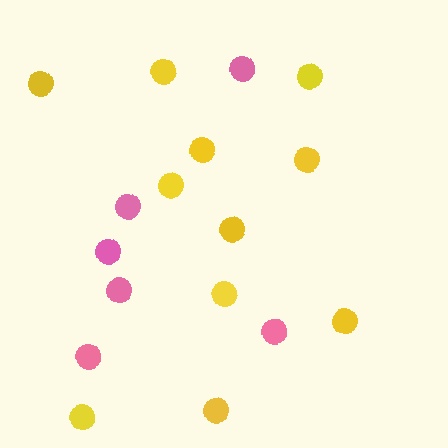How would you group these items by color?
There are 2 groups: one group of yellow circles (11) and one group of pink circles (6).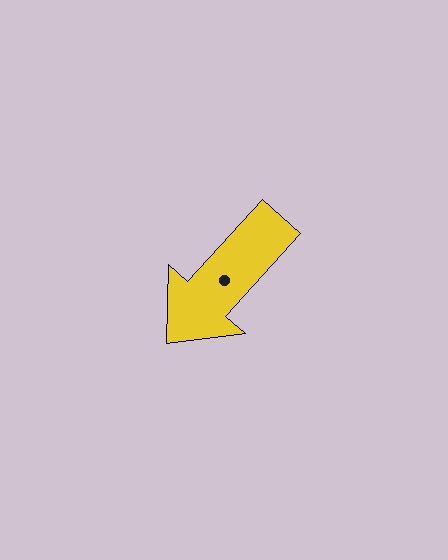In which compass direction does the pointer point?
Southwest.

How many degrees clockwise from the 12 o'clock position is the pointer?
Approximately 222 degrees.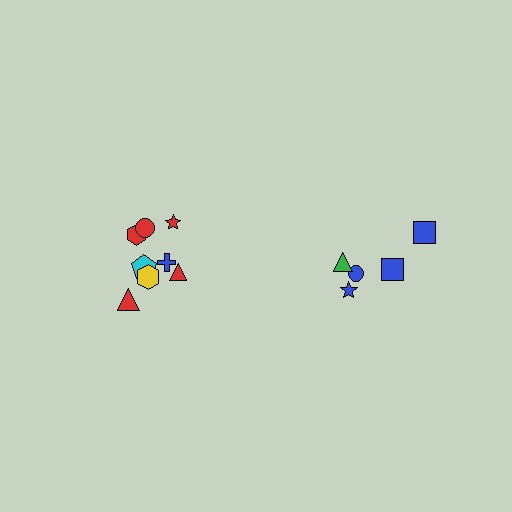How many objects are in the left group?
There are 8 objects.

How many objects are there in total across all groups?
There are 13 objects.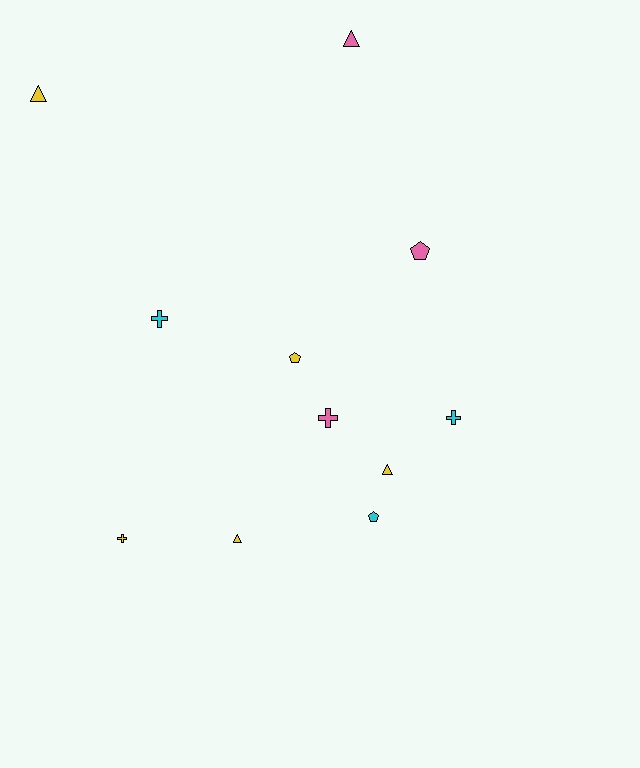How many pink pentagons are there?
There is 1 pink pentagon.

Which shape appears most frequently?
Cross, with 4 objects.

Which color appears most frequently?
Yellow, with 5 objects.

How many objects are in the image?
There are 11 objects.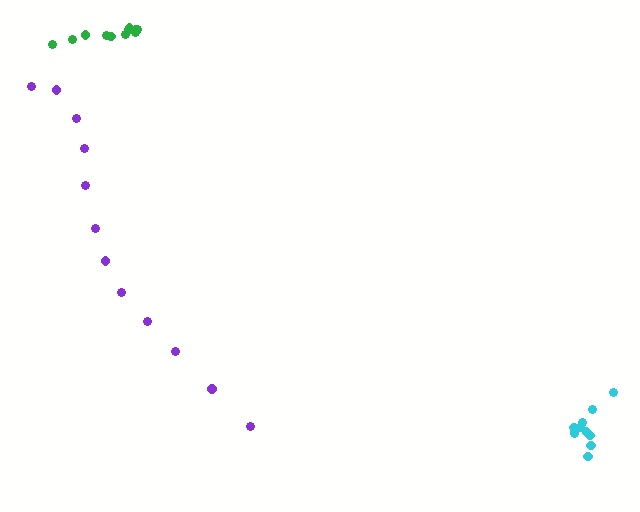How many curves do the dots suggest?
There are 3 distinct paths.